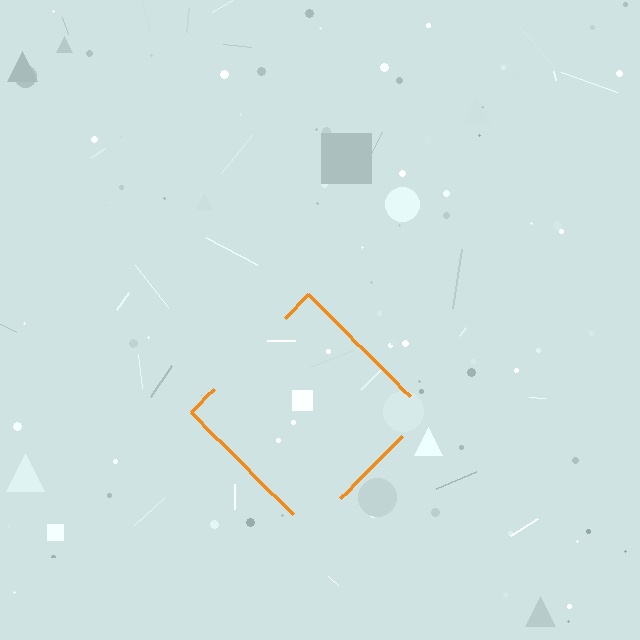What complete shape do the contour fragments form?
The contour fragments form a diamond.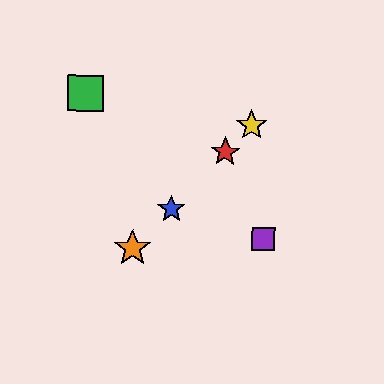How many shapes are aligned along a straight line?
4 shapes (the red star, the blue star, the yellow star, the orange star) are aligned along a straight line.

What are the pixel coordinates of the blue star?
The blue star is at (171, 209).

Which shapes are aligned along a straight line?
The red star, the blue star, the yellow star, the orange star are aligned along a straight line.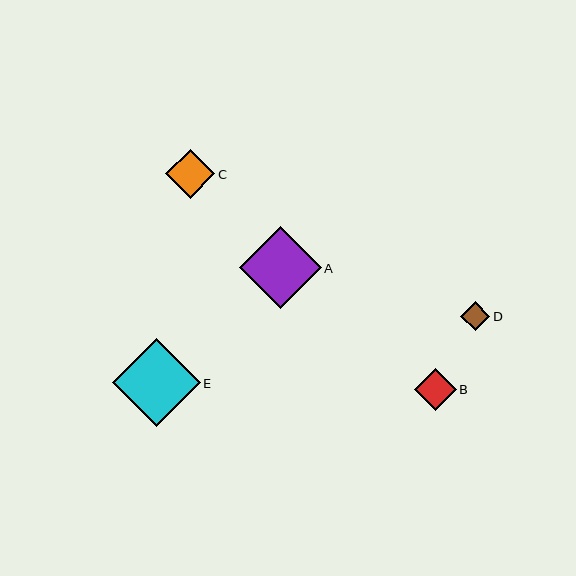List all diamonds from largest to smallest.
From largest to smallest: E, A, C, B, D.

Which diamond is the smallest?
Diamond D is the smallest with a size of approximately 29 pixels.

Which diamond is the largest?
Diamond E is the largest with a size of approximately 88 pixels.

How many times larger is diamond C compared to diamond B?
Diamond C is approximately 1.2 times the size of diamond B.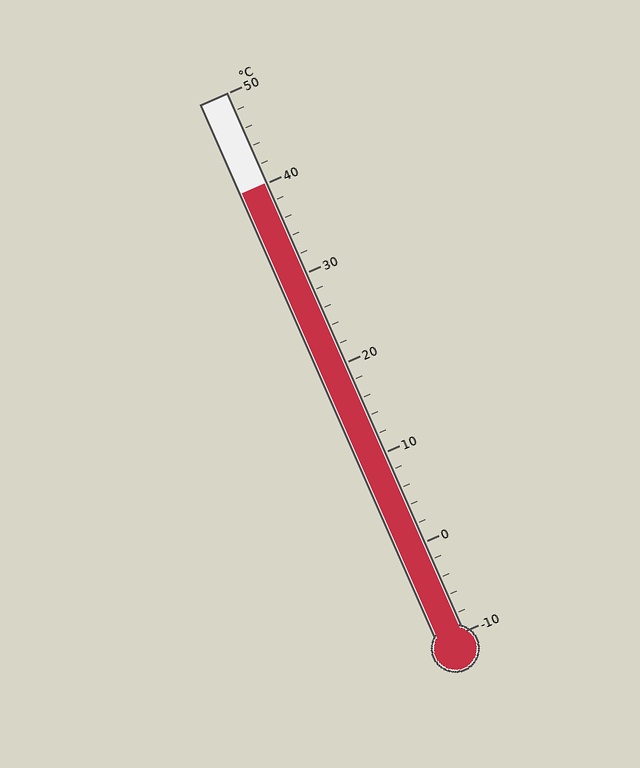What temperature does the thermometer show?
The thermometer shows approximately 40°C.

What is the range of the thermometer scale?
The thermometer scale ranges from -10°C to 50°C.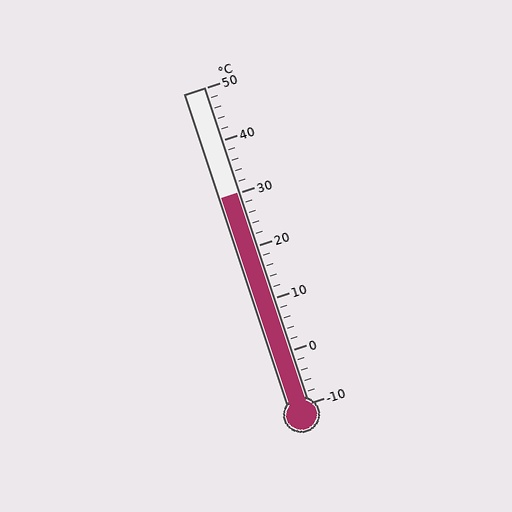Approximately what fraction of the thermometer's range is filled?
The thermometer is filled to approximately 65% of its range.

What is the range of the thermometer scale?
The thermometer scale ranges from -10°C to 50°C.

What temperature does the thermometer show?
The thermometer shows approximately 30°C.